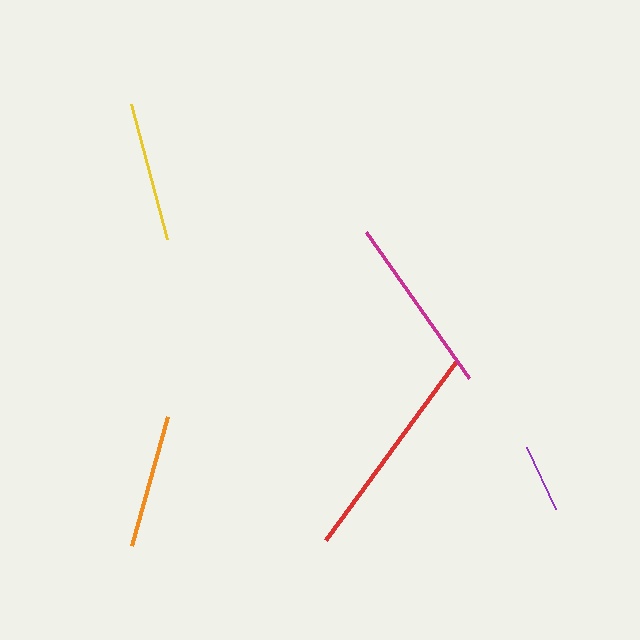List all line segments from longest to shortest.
From longest to shortest: red, magenta, yellow, orange, purple.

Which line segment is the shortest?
The purple line is the shortest at approximately 69 pixels.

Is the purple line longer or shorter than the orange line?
The orange line is longer than the purple line.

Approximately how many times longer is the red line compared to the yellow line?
The red line is approximately 1.6 times the length of the yellow line.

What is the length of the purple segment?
The purple segment is approximately 69 pixels long.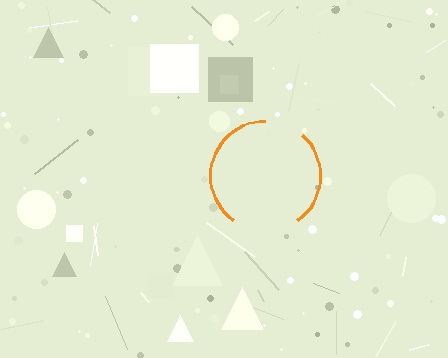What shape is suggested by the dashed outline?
The dashed outline suggests a circle.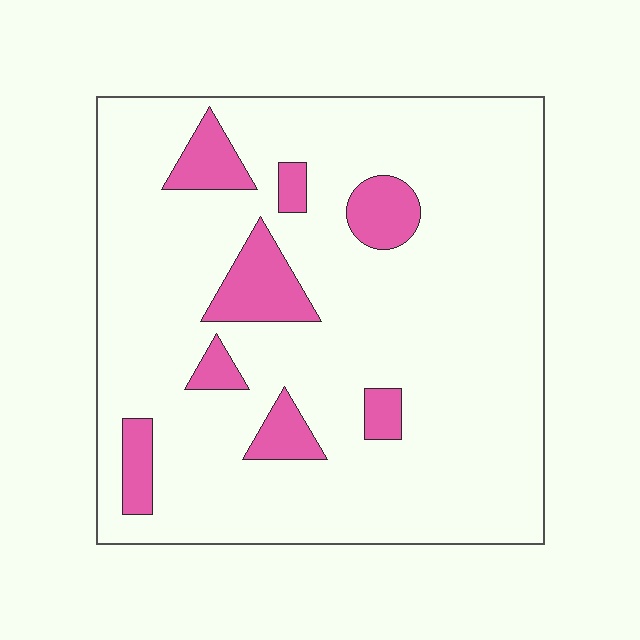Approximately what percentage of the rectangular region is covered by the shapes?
Approximately 15%.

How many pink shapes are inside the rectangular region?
8.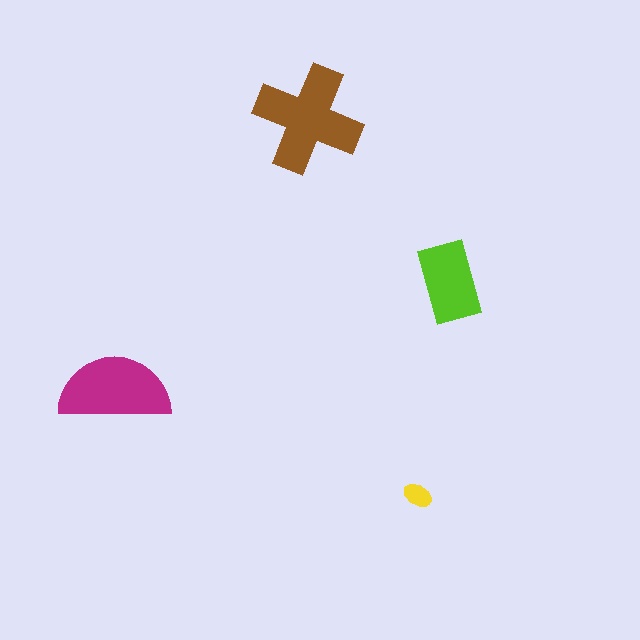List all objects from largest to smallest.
The brown cross, the magenta semicircle, the lime rectangle, the yellow ellipse.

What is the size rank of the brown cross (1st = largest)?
1st.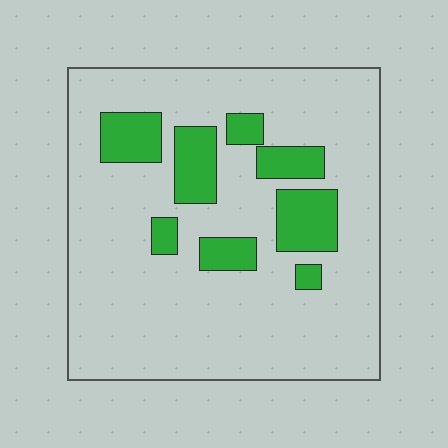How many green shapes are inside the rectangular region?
8.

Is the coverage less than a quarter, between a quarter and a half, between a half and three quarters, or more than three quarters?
Less than a quarter.